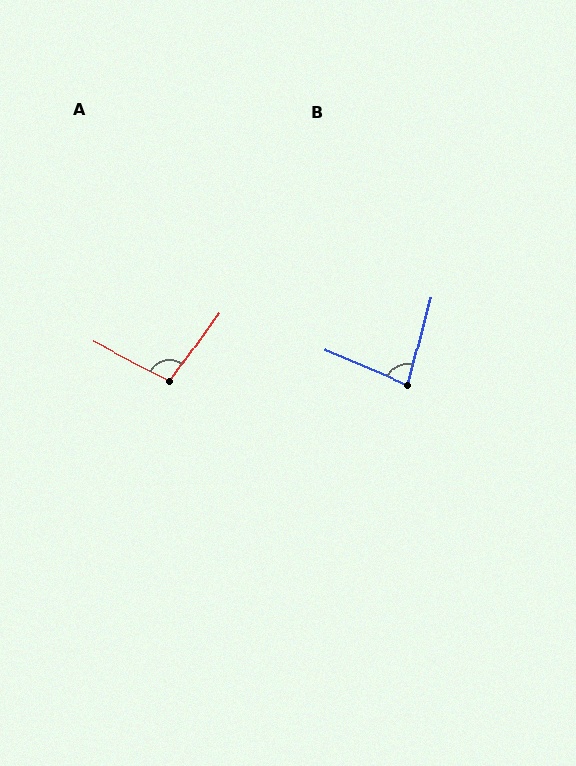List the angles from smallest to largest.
B (82°), A (99°).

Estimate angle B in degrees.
Approximately 82 degrees.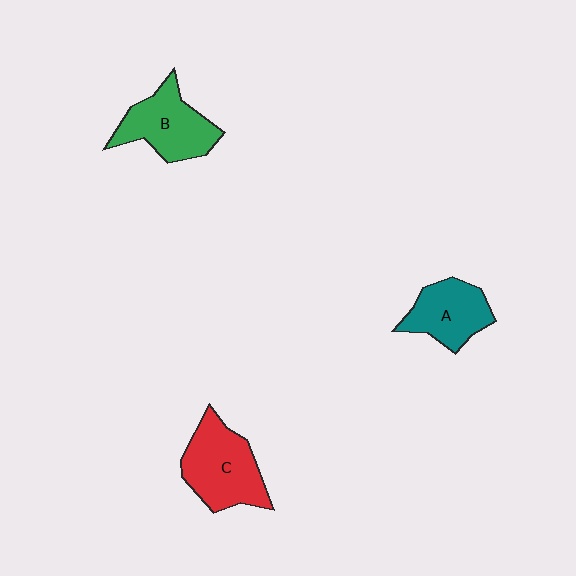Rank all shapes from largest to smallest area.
From largest to smallest: C (red), B (green), A (teal).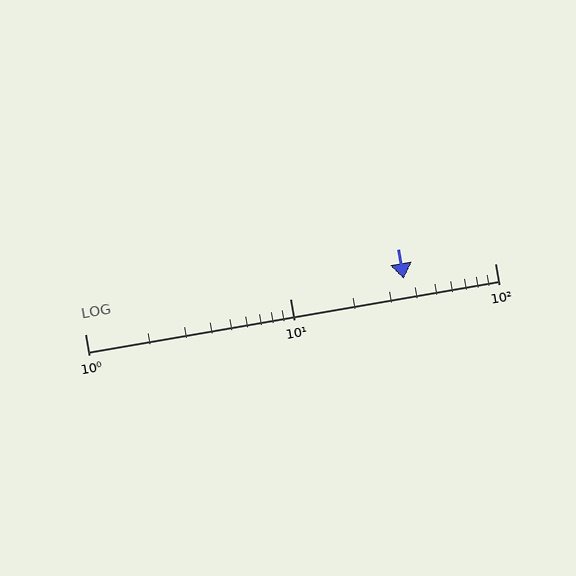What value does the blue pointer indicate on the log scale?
The pointer indicates approximately 36.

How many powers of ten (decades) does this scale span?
The scale spans 2 decades, from 1 to 100.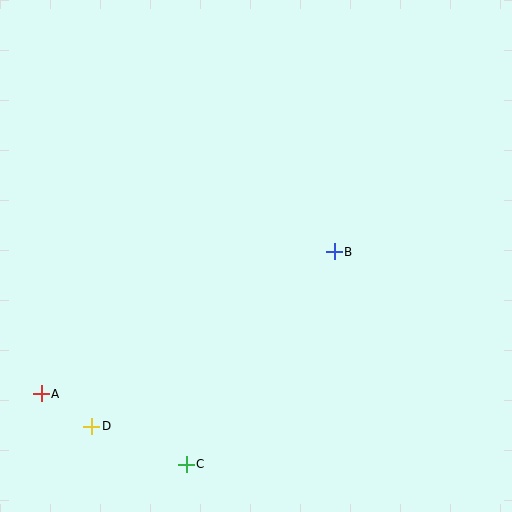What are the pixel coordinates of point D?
Point D is at (92, 426).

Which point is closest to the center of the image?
Point B at (334, 252) is closest to the center.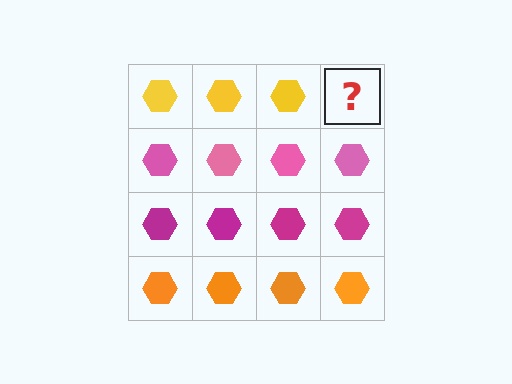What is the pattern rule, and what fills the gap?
The rule is that each row has a consistent color. The gap should be filled with a yellow hexagon.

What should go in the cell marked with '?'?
The missing cell should contain a yellow hexagon.